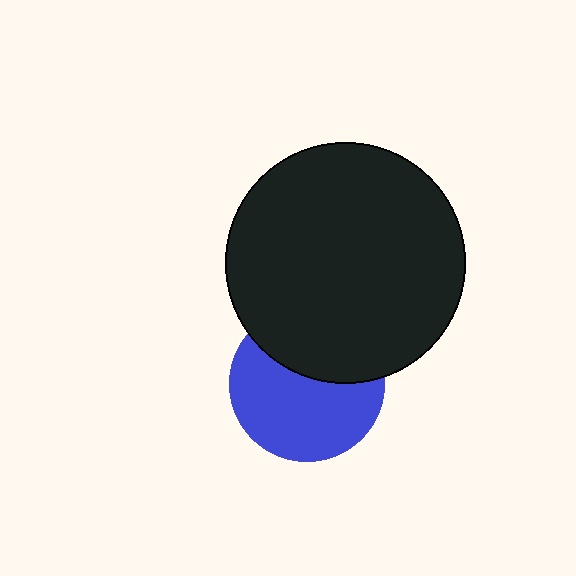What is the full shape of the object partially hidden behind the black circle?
The partially hidden object is a blue circle.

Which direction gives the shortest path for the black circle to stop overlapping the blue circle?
Moving up gives the shortest separation.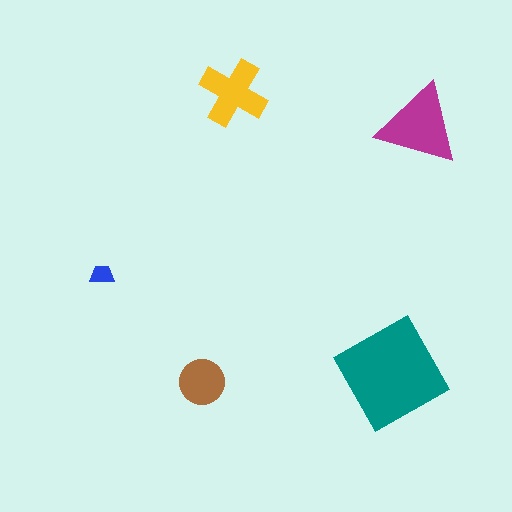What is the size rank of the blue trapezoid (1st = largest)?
5th.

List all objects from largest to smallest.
The teal diamond, the magenta triangle, the yellow cross, the brown circle, the blue trapezoid.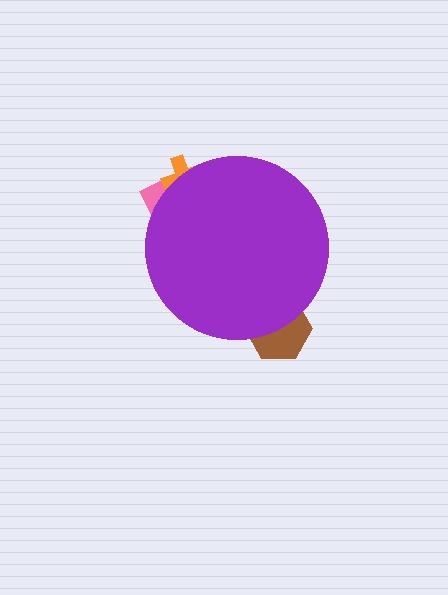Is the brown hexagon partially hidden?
Yes, the brown hexagon is partially hidden behind the purple circle.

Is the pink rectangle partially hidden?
Yes, the pink rectangle is partially hidden behind the purple circle.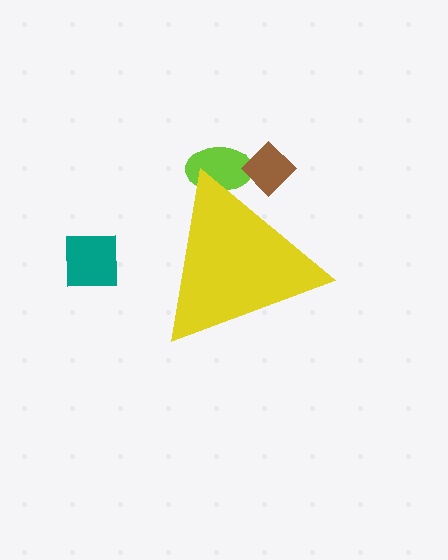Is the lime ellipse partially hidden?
Yes, the lime ellipse is partially hidden behind the yellow triangle.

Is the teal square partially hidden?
No, the teal square is fully visible.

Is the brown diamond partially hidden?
Yes, the brown diamond is partially hidden behind the yellow triangle.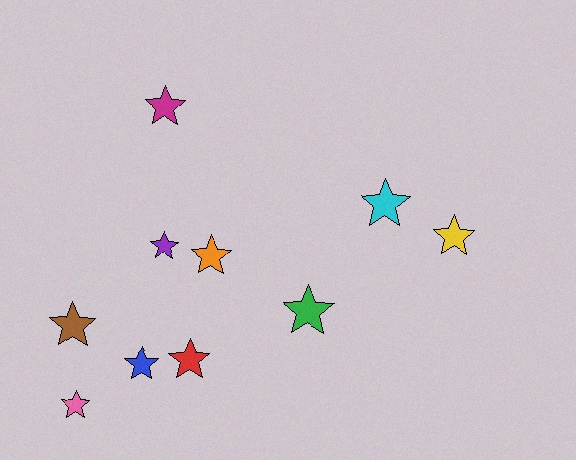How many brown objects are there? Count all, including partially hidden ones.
There is 1 brown object.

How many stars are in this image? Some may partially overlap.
There are 10 stars.